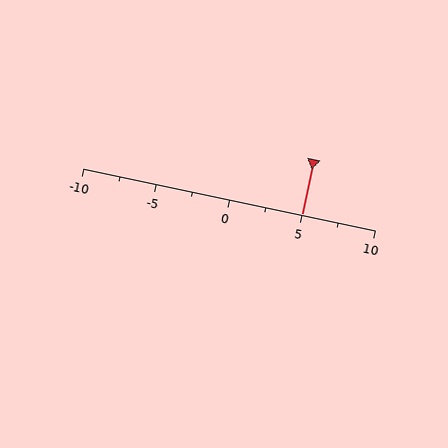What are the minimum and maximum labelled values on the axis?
The axis runs from -10 to 10.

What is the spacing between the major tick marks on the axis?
The major ticks are spaced 5 apart.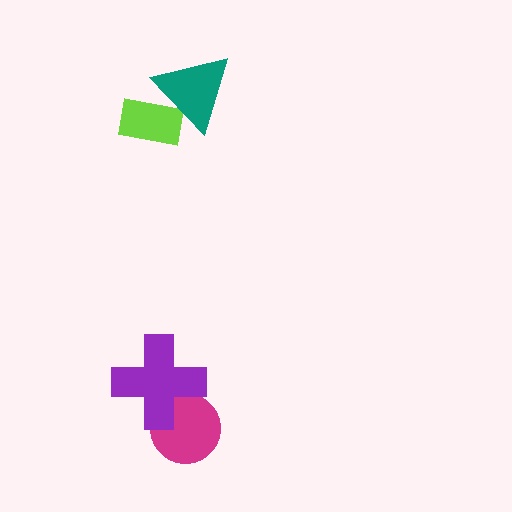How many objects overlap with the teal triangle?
1 object overlaps with the teal triangle.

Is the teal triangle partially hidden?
No, no other shape covers it.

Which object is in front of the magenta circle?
The purple cross is in front of the magenta circle.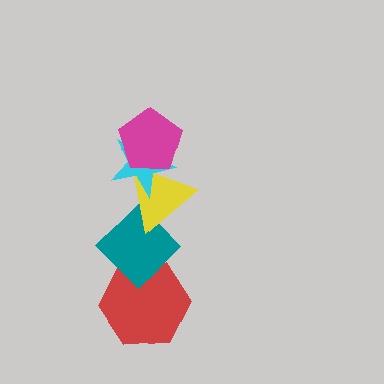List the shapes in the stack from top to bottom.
From top to bottom: the magenta pentagon, the cyan star, the yellow triangle, the teal diamond, the red hexagon.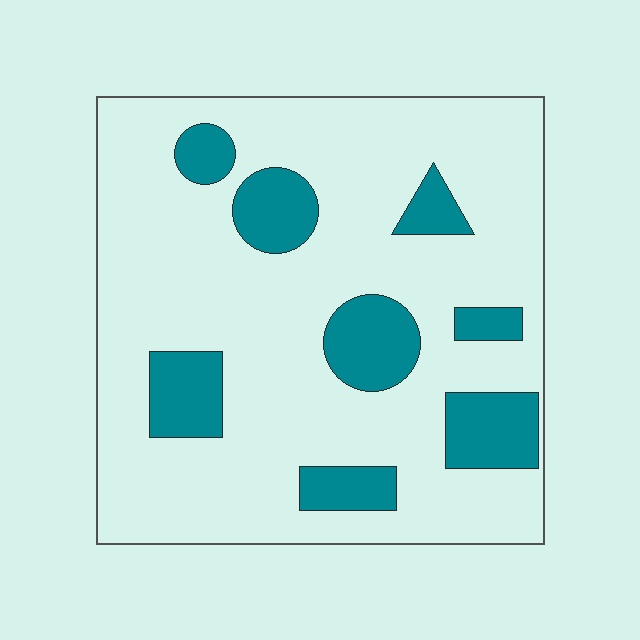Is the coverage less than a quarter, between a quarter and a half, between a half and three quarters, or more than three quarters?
Less than a quarter.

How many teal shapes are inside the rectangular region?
8.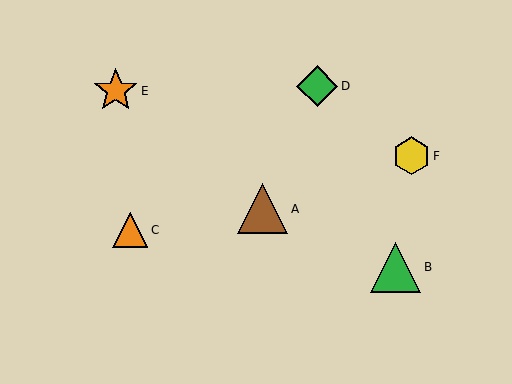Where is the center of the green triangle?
The center of the green triangle is at (396, 267).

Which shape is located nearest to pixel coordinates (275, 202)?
The brown triangle (labeled A) at (263, 209) is nearest to that location.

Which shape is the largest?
The brown triangle (labeled A) is the largest.